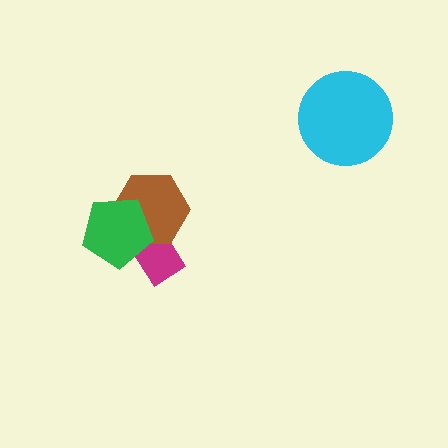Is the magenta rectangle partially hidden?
Yes, it is partially covered by another shape.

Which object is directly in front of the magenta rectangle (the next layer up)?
The brown hexagon is directly in front of the magenta rectangle.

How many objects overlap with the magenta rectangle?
2 objects overlap with the magenta rectangle.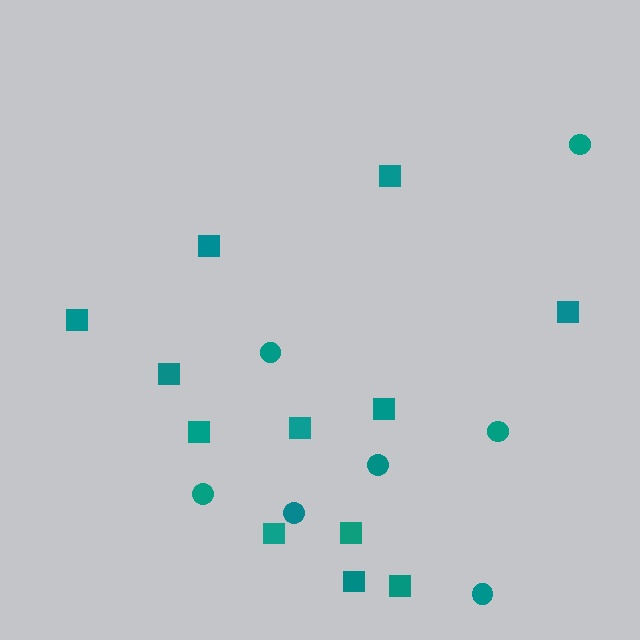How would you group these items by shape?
There are 2 groups: one group of squares (12) and one group of circles (7).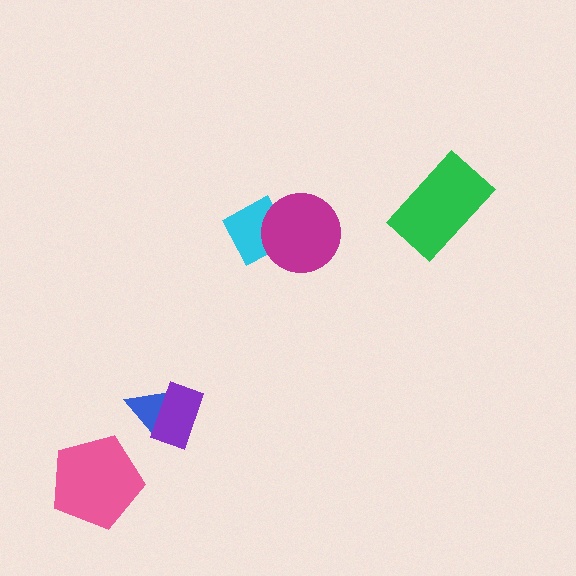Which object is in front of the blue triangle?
The purple rectangle is in front of the blue triangle.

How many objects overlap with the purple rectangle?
1 object overlaps with the purple rectangle.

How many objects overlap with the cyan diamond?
1 object overlaps with the cyan diamond.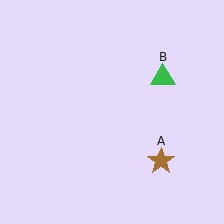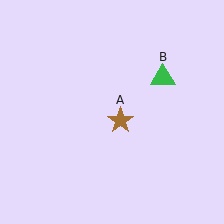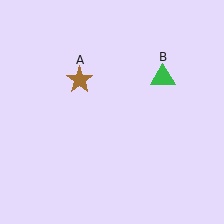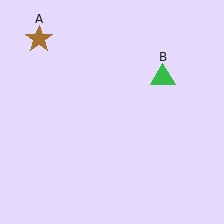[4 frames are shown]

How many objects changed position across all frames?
1 object changed position: brown star (object A).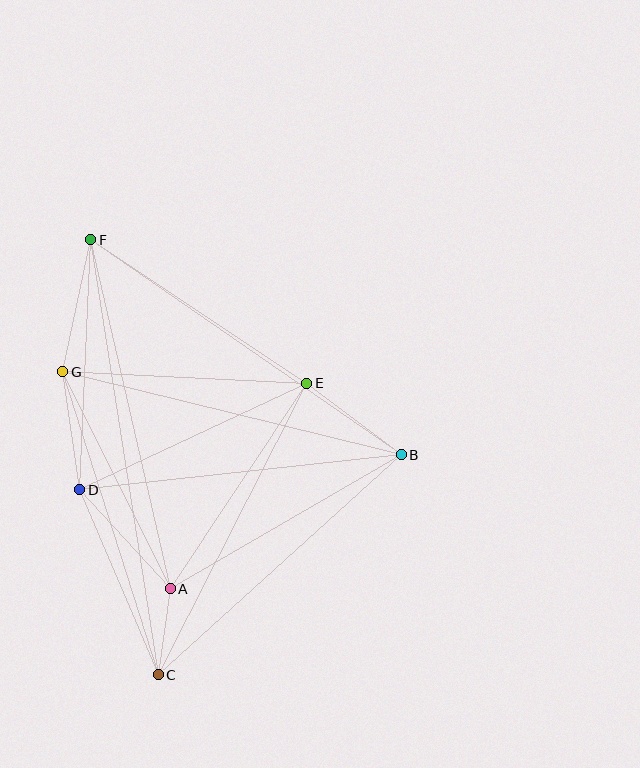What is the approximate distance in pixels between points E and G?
The distance between E and G is approximately 244 pixels.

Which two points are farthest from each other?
Points C and F are farthest from each other.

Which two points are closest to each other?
Points A and C are closest to each other.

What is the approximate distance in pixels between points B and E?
The distance between B and E is approximately 118 pixels.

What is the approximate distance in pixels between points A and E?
The distance between A and E is approximately 247 pixels.